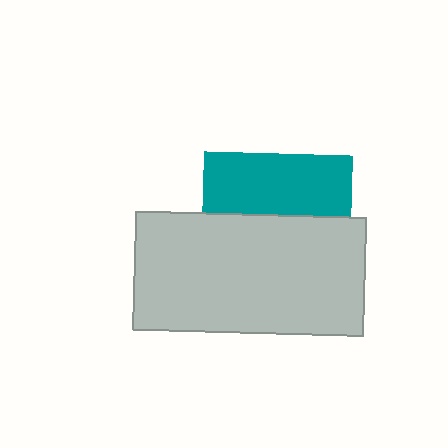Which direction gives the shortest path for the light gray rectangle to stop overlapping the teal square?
Moving down gives the shortest separation.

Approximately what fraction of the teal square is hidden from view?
Roughly 59% of the teal square is hidden behind the light gray rectangle.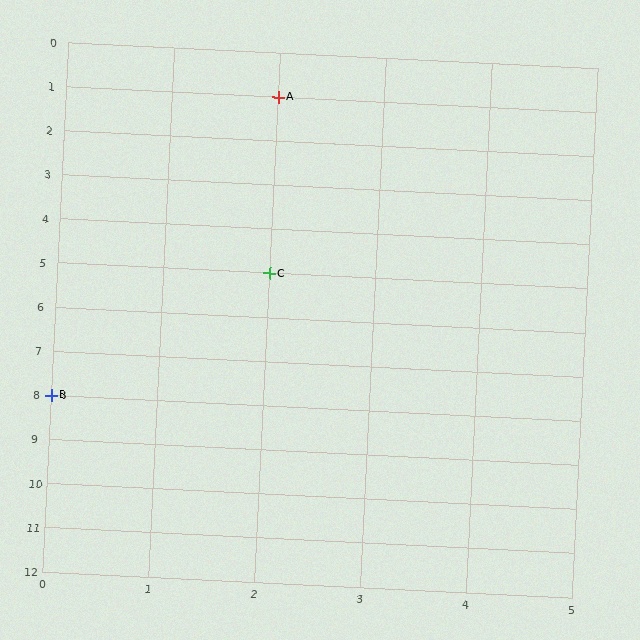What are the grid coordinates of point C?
Point C is at grid coordinates (2, 5).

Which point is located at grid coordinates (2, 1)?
Point A is at (2, 1).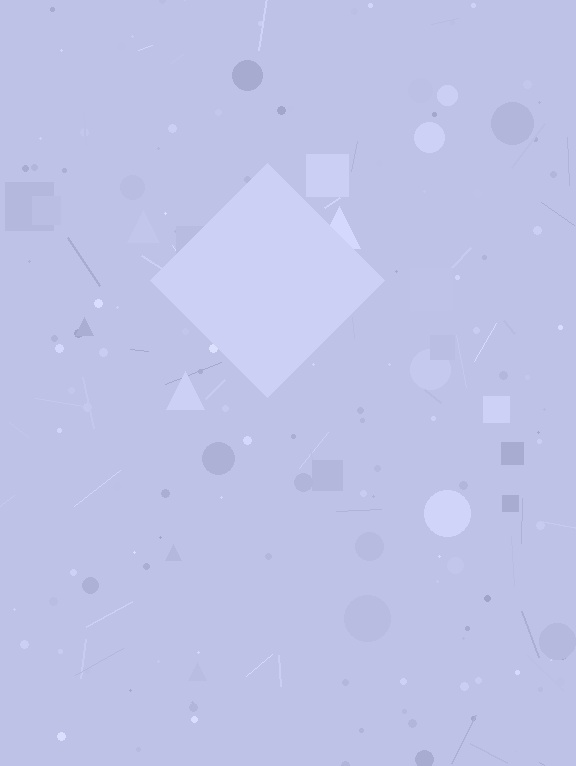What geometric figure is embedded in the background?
A diamond is embedded in the background.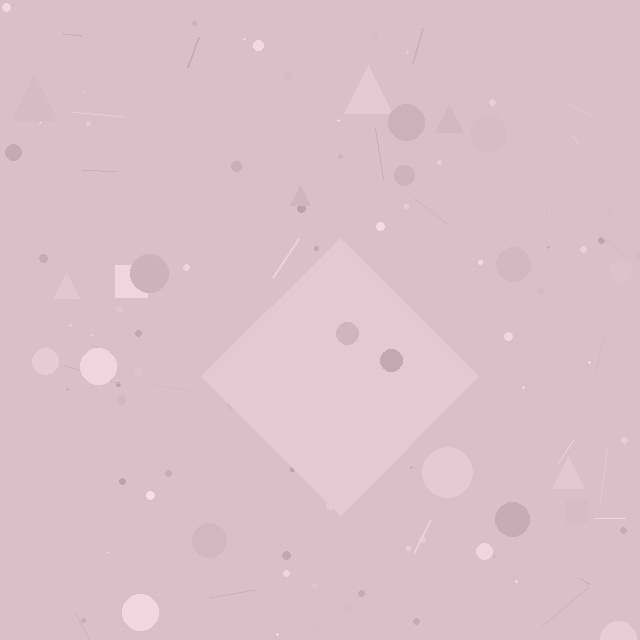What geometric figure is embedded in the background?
A diamond is embedded in the background.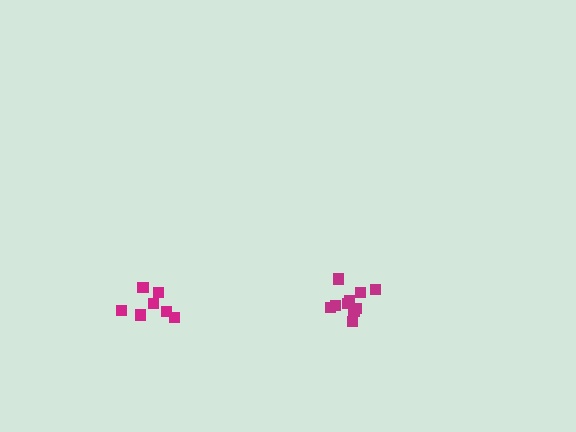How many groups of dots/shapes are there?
There are 2 groups.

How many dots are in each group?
Group 1: 10 dots, Group 2: 7 dots (17 total).